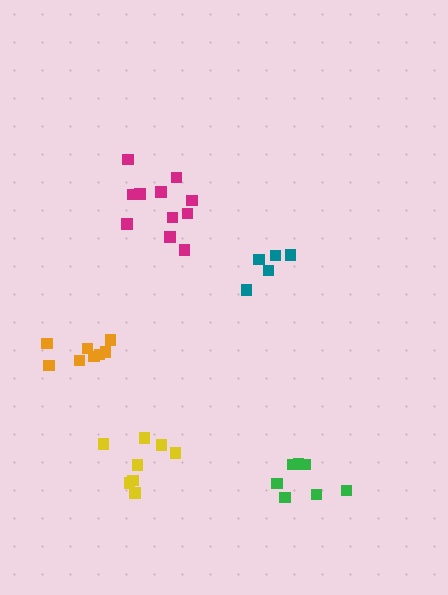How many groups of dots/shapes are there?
There are 5 groups.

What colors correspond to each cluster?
The clusters are colored: teal, magenta, orange, yellow, green.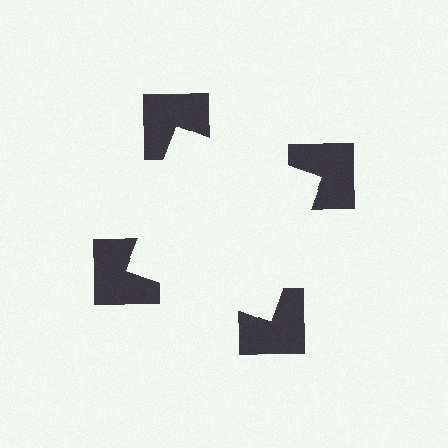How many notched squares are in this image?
There are 4 — one at each vertex of the illusory square.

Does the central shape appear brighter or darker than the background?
It typically appears slightly brighter than the background, even though no actual brightness change is drawn.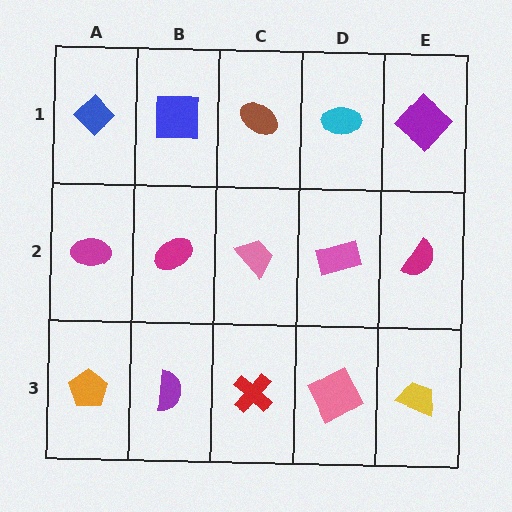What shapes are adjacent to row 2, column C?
A brown ellipse (row 1, column C), a red cross (row 3, column C), a magenta ellipse (row 2, column B), a pink rectangle (row 2, column D).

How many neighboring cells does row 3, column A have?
2.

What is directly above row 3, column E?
A magenta semicircle.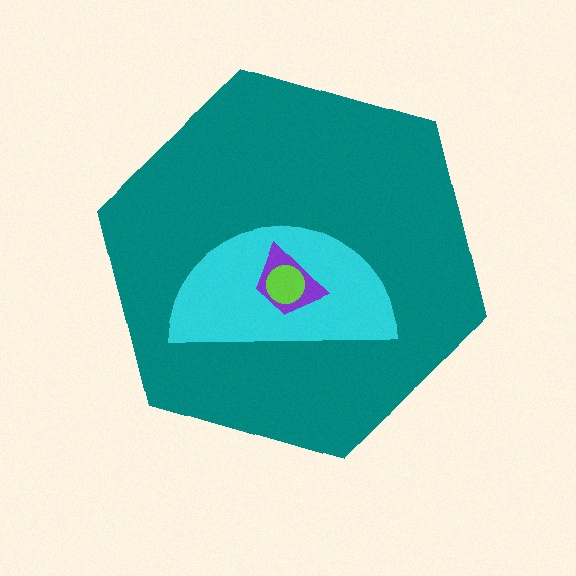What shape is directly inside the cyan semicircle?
The purple trapezoid.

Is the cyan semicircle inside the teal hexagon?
Yes.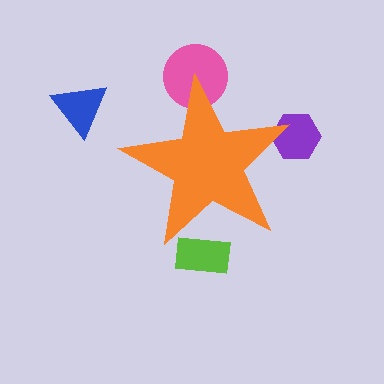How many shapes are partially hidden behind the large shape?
3 shapes are partially hidden.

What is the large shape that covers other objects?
An orange star.